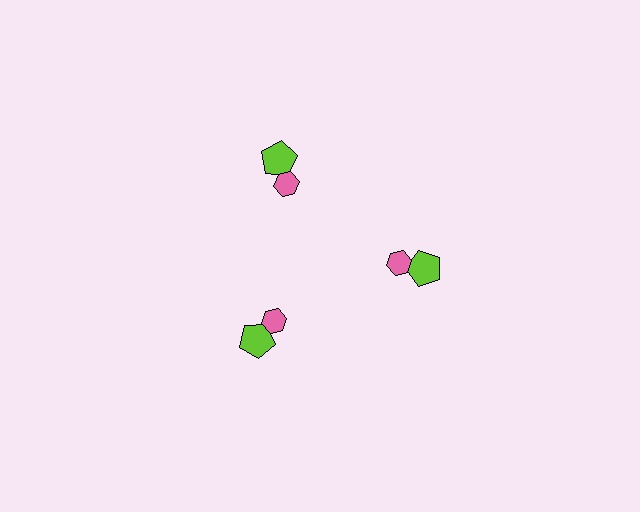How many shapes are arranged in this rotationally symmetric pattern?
There are 6 shapes, arranged in 3 groups of 2.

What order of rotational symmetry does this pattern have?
This pattern has 3-fold rotational symmetry.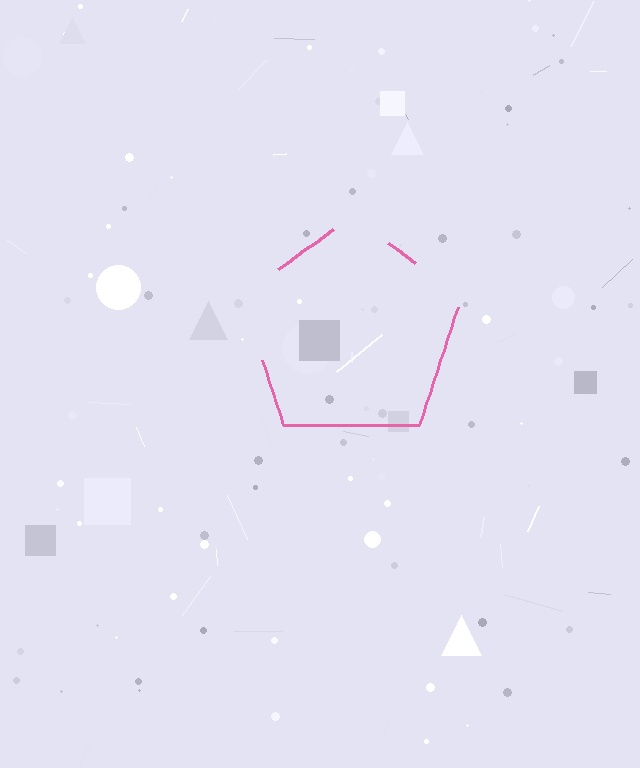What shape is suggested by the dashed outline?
The dashed outline suggests a pentagon.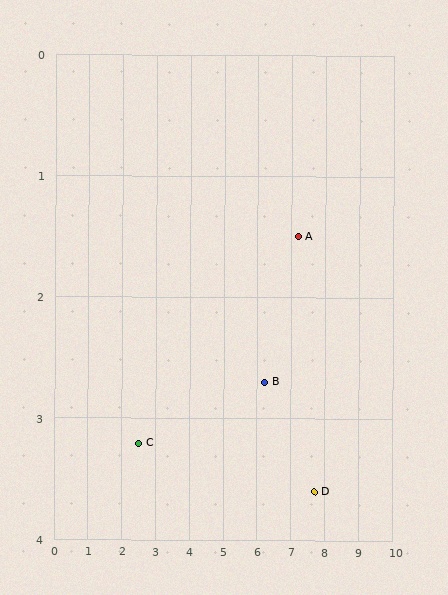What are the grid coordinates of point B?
Point B is at approximately (6.2, 2.7).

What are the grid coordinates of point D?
Point D is at approximately (7.7, 3.6).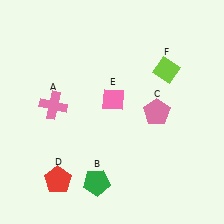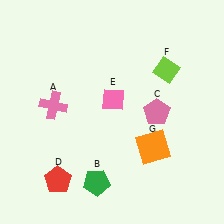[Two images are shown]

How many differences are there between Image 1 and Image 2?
There is 1 difference between the two images.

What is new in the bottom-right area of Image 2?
An orange square (G) was added in the bottom-right area of Image 2.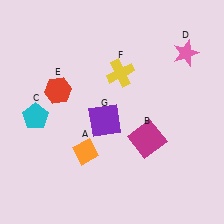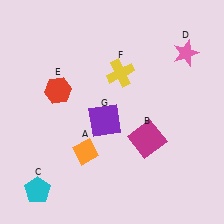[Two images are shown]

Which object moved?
The cyan pentagon (C) moved down.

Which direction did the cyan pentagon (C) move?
The cyan pentagon (C) moved down.